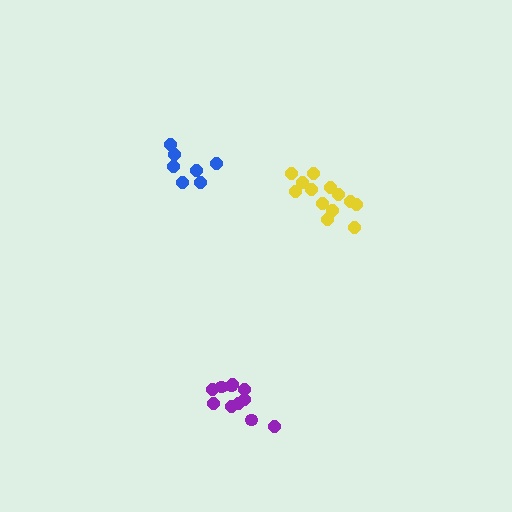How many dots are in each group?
Group 1: 7 dots, Group 2: 13 dots, Group 3: 11 dots (31 total).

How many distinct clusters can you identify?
There are 3 distinct clusters.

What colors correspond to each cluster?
The clusters are colored: blue, yellow, purple.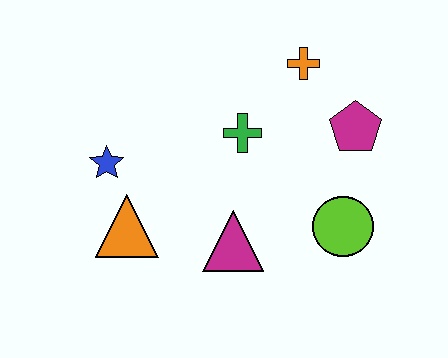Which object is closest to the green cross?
The orange cross is closest to the green cross.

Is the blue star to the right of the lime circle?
No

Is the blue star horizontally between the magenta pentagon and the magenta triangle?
No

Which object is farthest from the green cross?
The orange triangle is farthest from the green cross.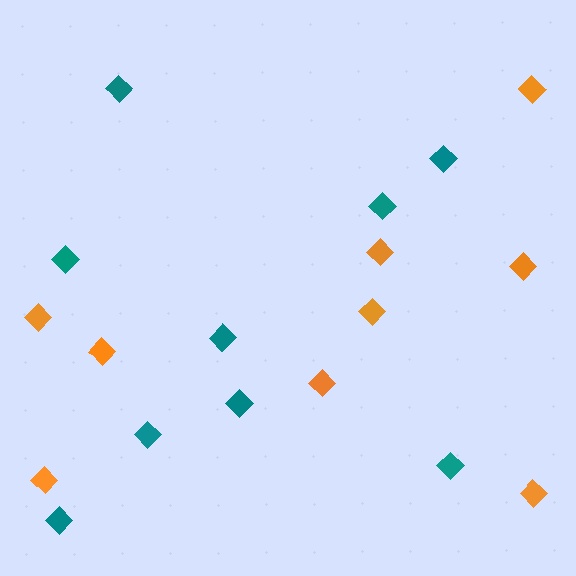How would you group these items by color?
There are 2 groups: one group of teal diamonds (9) and one group of orange diamonds (9).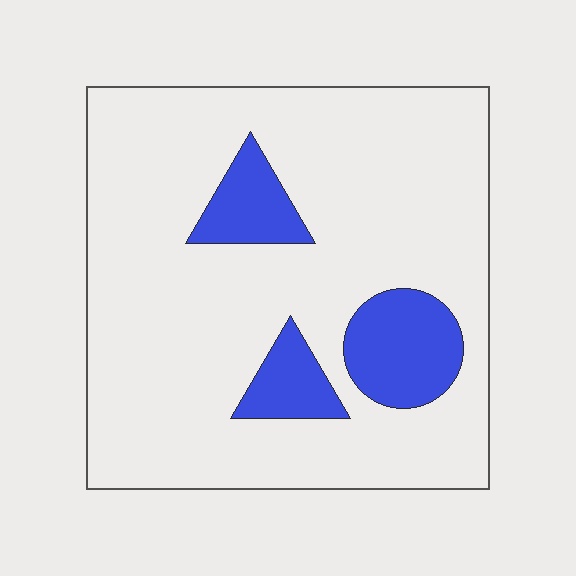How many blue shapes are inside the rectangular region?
3.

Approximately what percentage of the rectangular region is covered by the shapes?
Approximately 15%.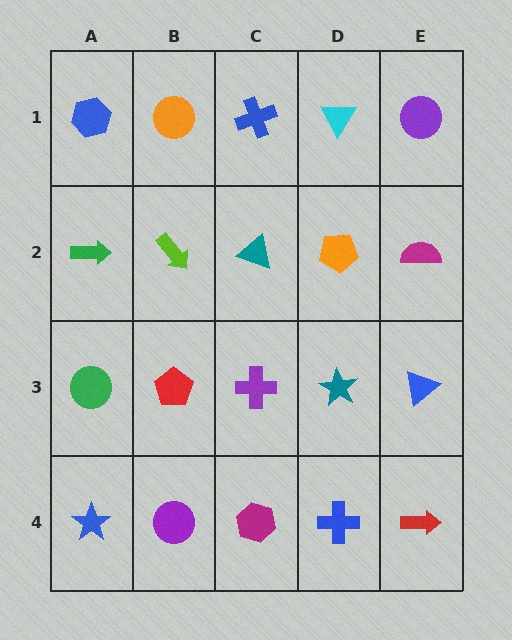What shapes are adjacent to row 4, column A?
A green circle (row 3, column A), a purple circle (row 4, column B).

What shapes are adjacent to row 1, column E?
A magenta semicircle (row 2, column E), a cyan triangle (row 1, column D).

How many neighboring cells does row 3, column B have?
4.